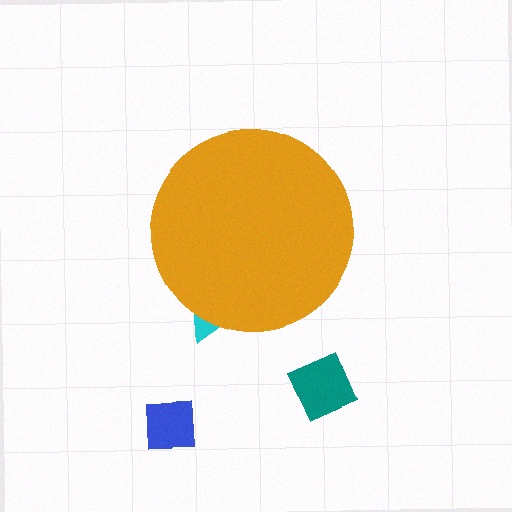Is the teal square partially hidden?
No, the teal square is fully visible.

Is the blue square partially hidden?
No, the blue square is fully visible.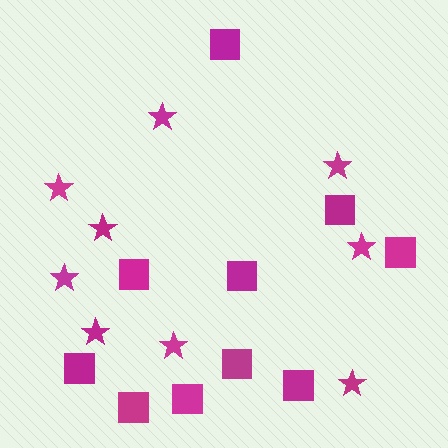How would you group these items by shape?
There are 2 groups: one group of squares (10) and one group of stars (9).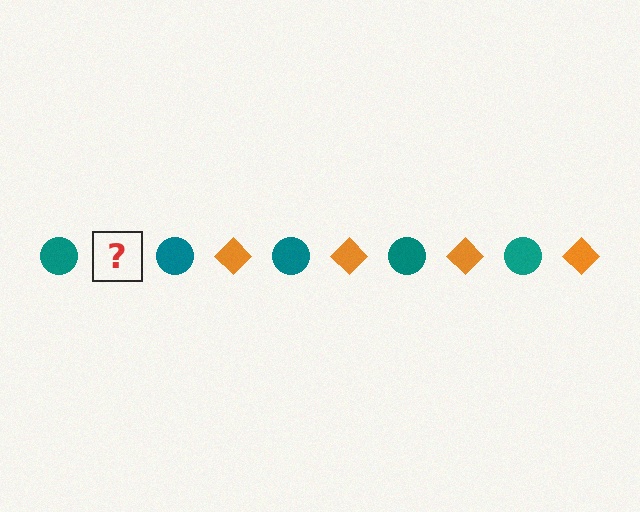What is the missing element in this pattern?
The missing element is an orange diamond.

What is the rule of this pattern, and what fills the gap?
The rule is that the pattern alternates between teal circle and orange diamond. The gap should be filled with an orange diamond.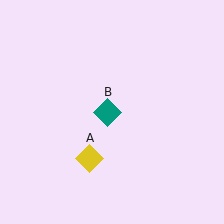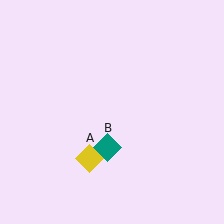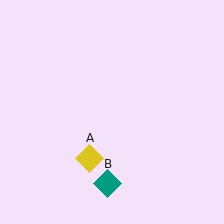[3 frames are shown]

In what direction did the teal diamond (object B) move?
The teal diamond (object B) moved down.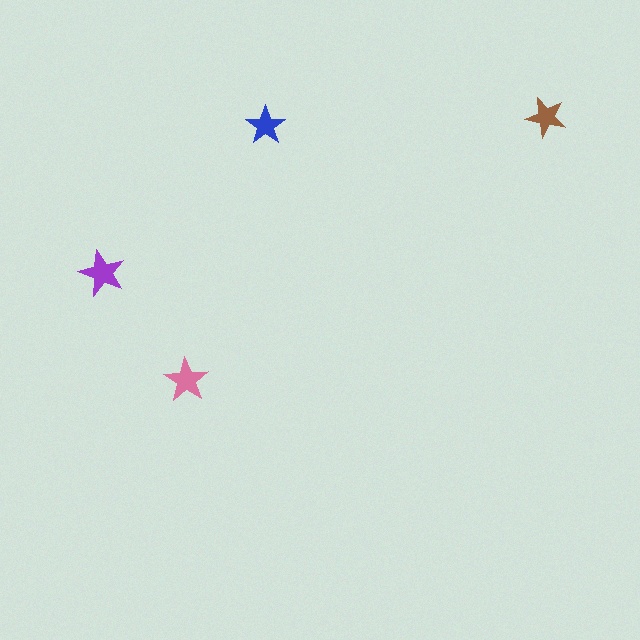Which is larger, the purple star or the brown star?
The purple one.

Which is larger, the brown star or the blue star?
The brown one.